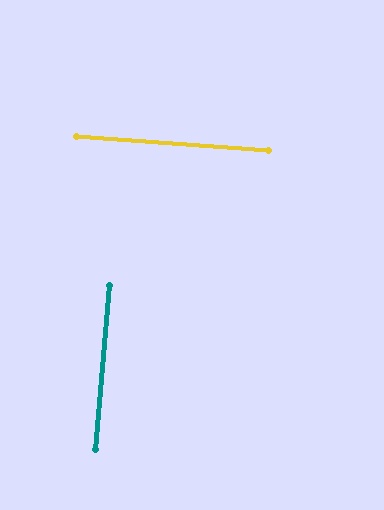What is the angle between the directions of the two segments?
Approximately 89 degrees.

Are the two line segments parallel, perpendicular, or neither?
Perpendicular — they meet at approximately 89°.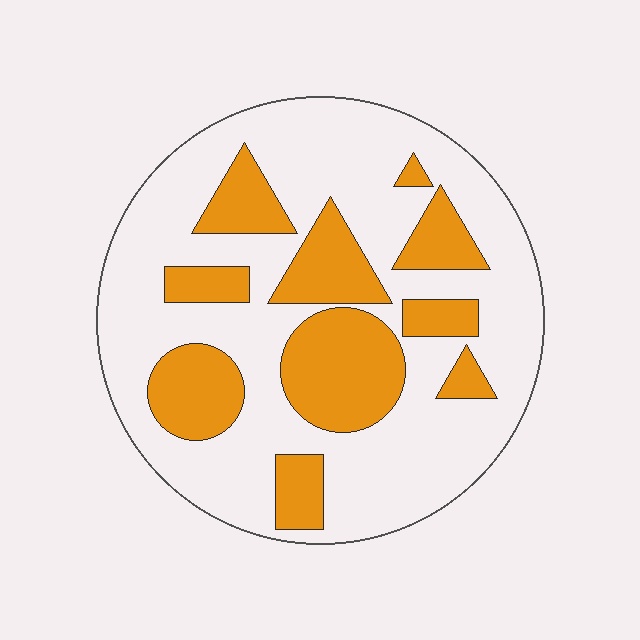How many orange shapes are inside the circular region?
10.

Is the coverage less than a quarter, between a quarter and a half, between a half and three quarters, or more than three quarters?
Between a quarter and a half.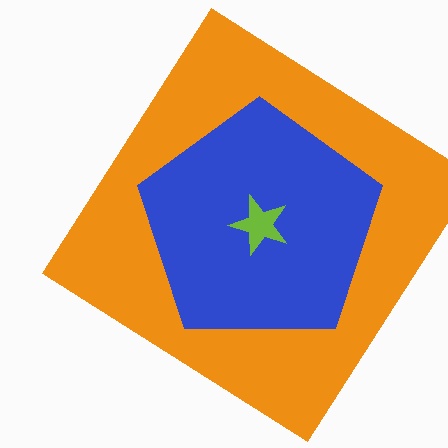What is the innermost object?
The lime star.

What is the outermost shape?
The orange diamond.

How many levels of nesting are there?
3.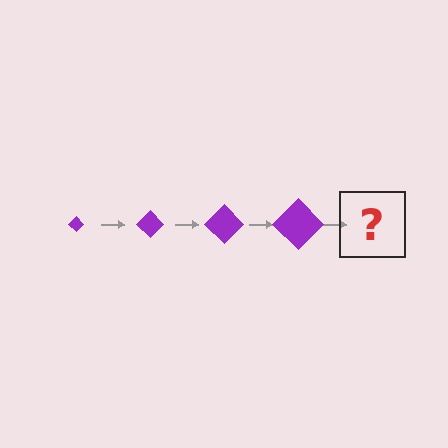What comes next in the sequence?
The next element should be a purple diamond, larger than the previous one.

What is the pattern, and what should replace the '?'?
The pattern is that the diamond gets progressively larger each step. The '?' should be a purple diamond, larger than the previous one.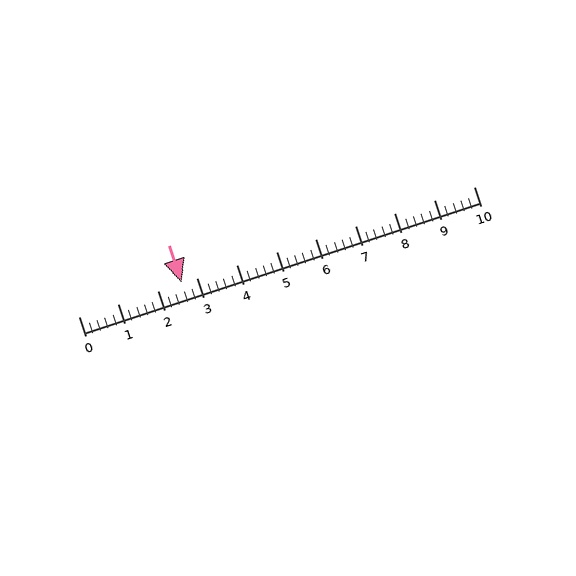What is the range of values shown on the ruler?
The ruler shows values from 0 to 10.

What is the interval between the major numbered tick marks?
The major tick marks are spaced 1 units apart.